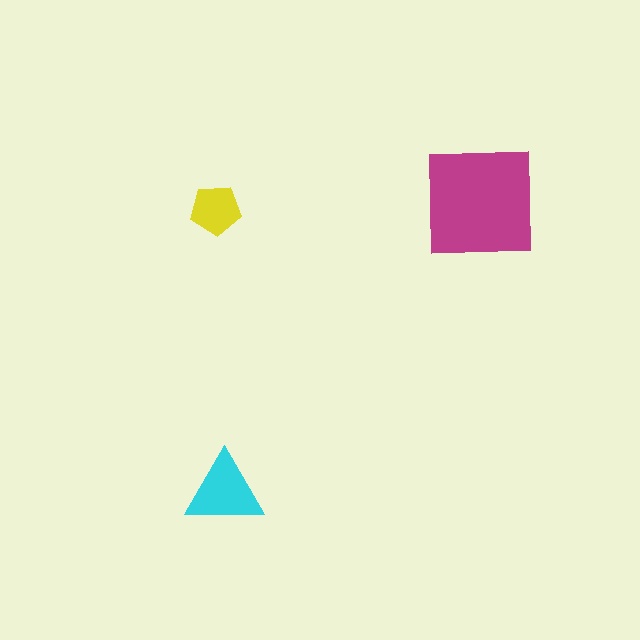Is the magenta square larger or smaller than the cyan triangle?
Larger.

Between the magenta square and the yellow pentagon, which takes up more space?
The magenta square.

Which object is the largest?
The magenta square.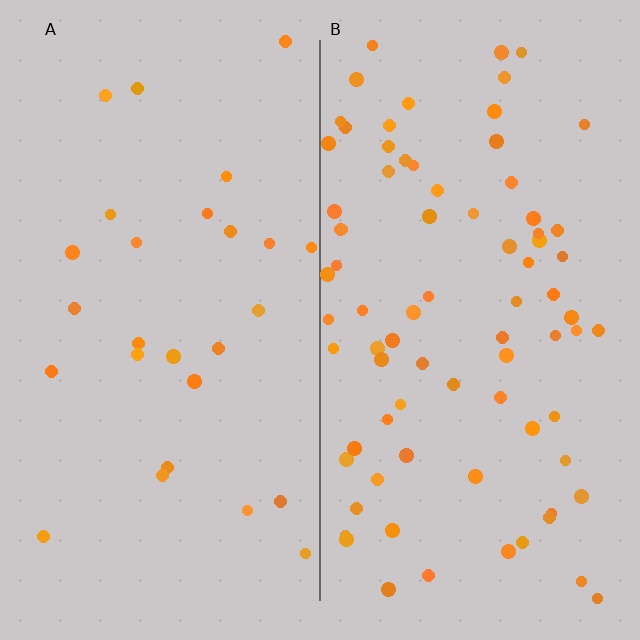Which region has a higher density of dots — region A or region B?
B (the right).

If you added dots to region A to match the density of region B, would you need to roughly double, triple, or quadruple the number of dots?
Approximately triple.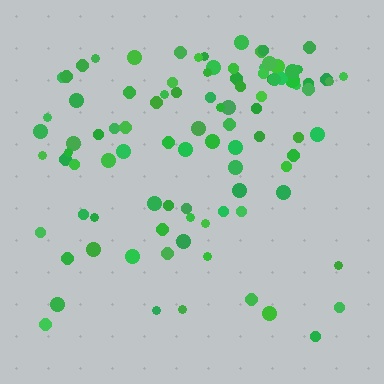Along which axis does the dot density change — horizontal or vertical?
Vertical.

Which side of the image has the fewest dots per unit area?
The bottom.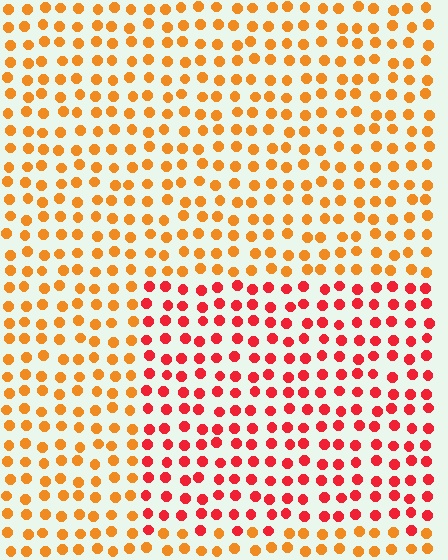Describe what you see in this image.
The image is filled with small orange elements in a uniform arrangement. A rectangle-shaped region is visible where the elements are tinted to a slightly different hue, forming a subtle color boundary.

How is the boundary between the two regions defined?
The boundary is defined purely by a slight shift in hue (about 36 degrees). Spacing, size, and orientation are identical on both sides.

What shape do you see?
I see a rectangle.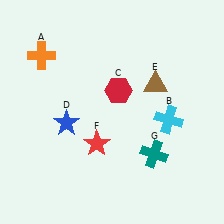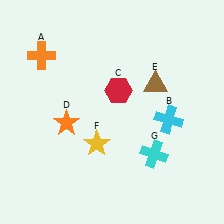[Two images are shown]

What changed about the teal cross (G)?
In Image 1, G is teal. In Image 2, it changed to cyan.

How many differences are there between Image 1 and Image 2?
There are 3 differences between the two images.